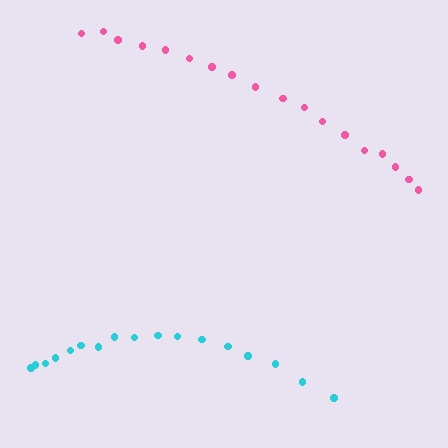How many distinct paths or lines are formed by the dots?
There are 2 distinct paths.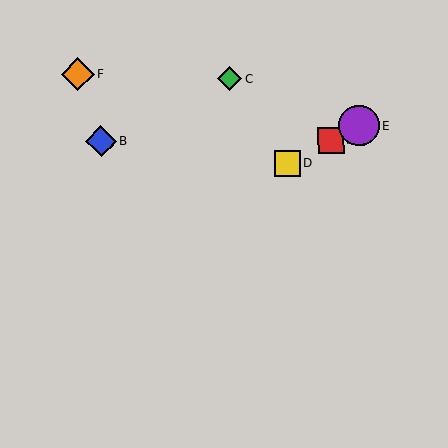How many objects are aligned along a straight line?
3 objects (A, D, E) are aligned along a straight line.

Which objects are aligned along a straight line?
Objects A, D, E are aligned along a straight line.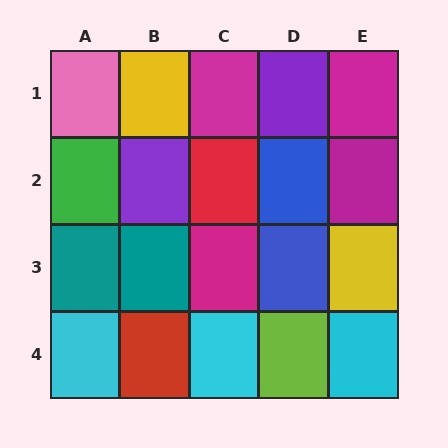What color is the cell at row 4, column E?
Cyan.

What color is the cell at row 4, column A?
Cyan.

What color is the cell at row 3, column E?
Yellow.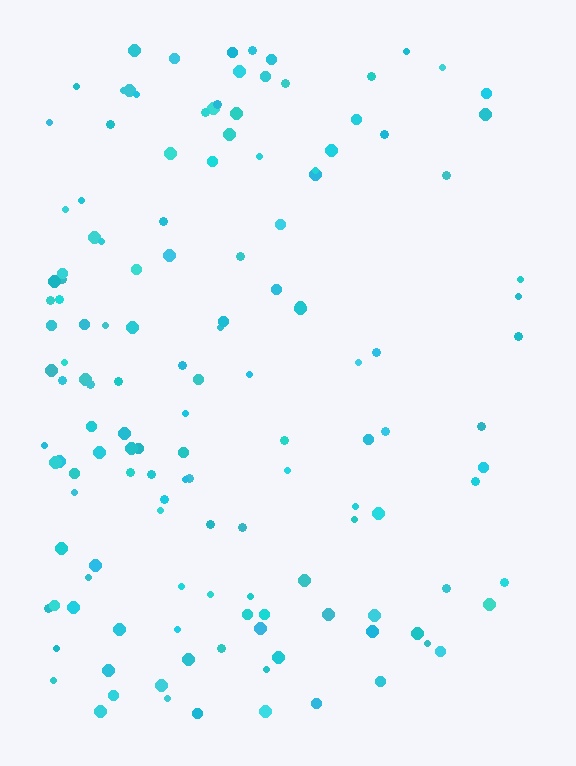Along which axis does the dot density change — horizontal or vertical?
Horizontal.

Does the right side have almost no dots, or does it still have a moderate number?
Still a moderate number, just noticeably fewer than the left.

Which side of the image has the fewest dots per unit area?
The right.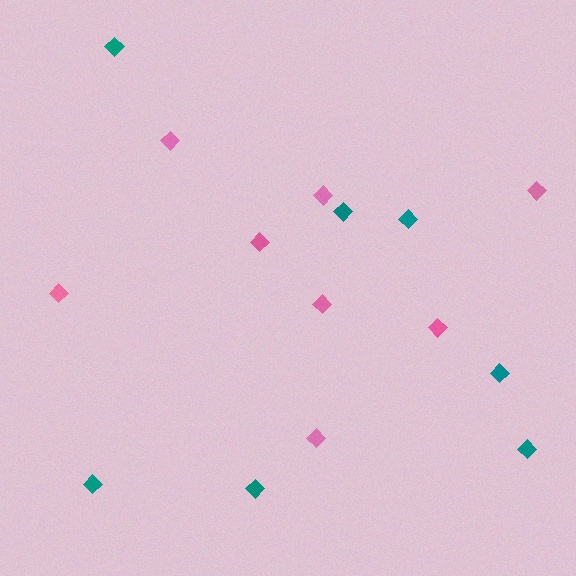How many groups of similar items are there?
There are 2 groups: one group of teal diamonds (7) and one group of pink diamonds (8).